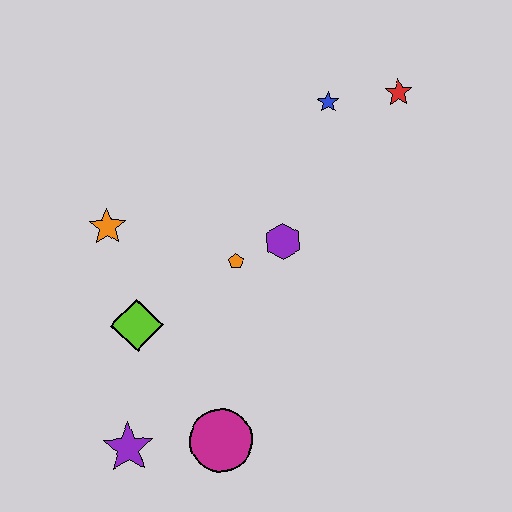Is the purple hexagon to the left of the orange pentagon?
No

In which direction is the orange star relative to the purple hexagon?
The orange star is to the left of the purple hexagon.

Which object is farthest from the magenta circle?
The red star is farthest from the magenta circle.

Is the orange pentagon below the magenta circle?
No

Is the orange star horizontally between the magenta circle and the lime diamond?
No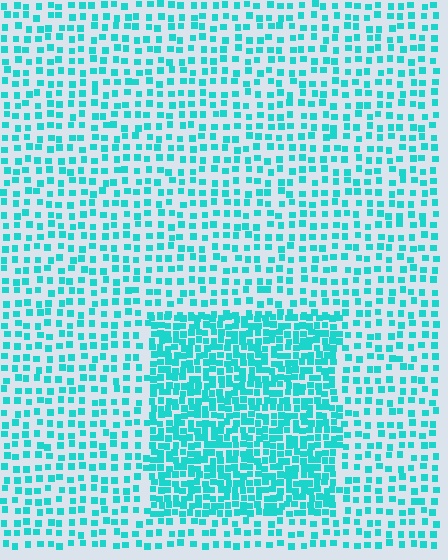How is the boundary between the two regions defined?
The boundary is defined by a change in element density (approximately 2.2x ratio). All elements are the same color, size, and shape.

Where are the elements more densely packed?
The elements are more densely packed inside the rectangle boundary.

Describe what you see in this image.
The image contains small cyan elements arranged at two different densities. A rectangle-shaped region is visible where the elements are more densely packed than the surrounding area.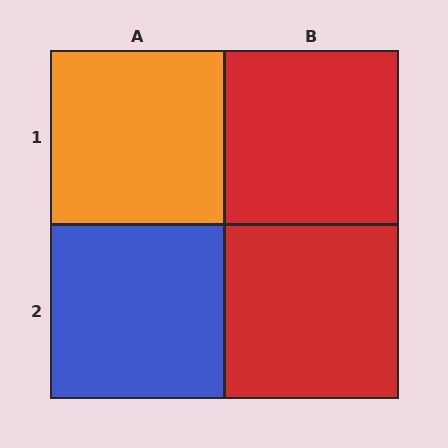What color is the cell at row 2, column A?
Blue.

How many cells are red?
2 cells are red.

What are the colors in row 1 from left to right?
Orange, red.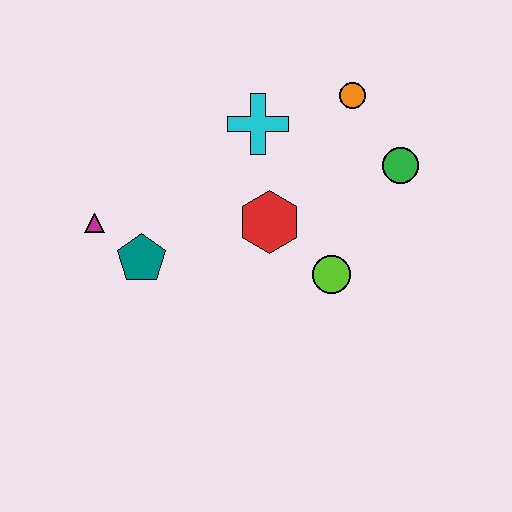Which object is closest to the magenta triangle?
The teal pentagon is closest to the magenta triangle.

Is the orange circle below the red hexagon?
No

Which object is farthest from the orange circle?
The magenta triangle is farthest from the orange circle.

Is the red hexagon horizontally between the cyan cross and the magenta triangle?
No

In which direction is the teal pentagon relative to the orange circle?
The teal pentagon is to the left of the orange circle.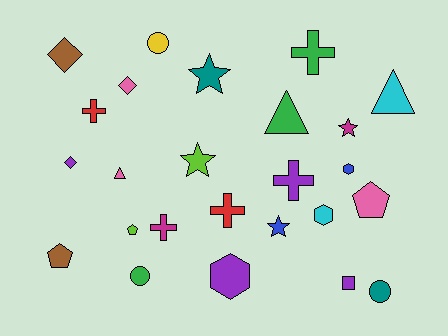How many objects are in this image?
There are 25 objects.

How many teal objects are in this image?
There are 2 teal objects.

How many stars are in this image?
There are 4 stars.